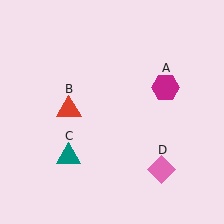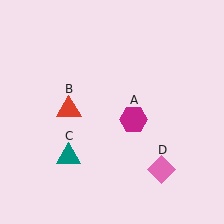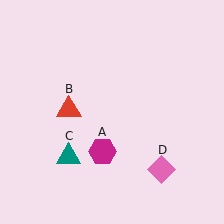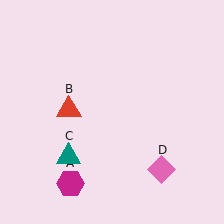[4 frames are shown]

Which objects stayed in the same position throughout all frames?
Red triangle (object B) and teal triangle (object C) and pink diamond (object D) remained stationary.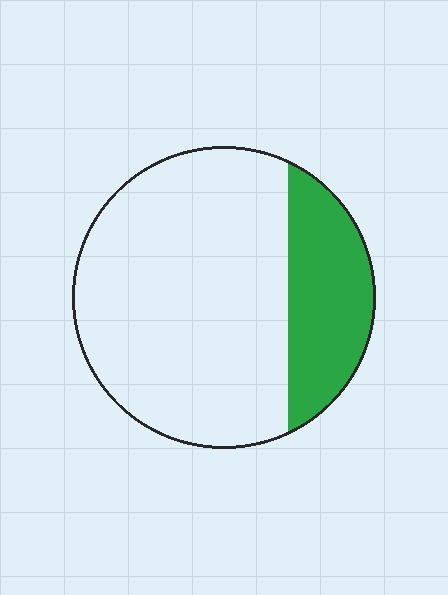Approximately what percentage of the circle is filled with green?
Approximately 25%.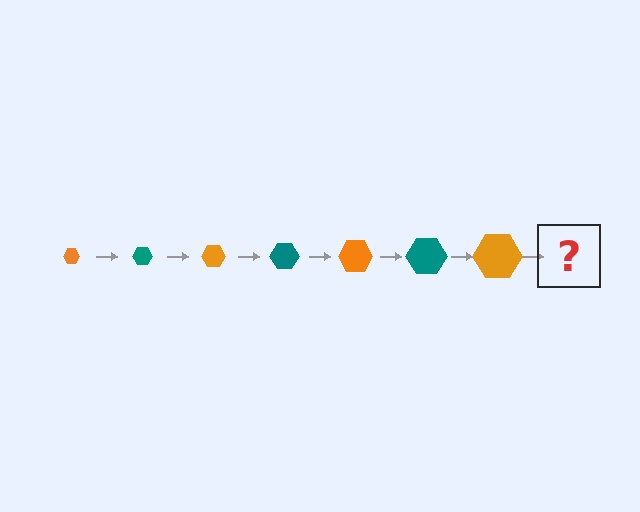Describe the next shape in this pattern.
It should be a teal hexagon, larger than the previous one.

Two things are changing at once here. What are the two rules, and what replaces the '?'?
The two rules are that the hexagon grows larger each step and the color cycles through orange and teal. The '?' should be a teal hexagon, larger than the previous one.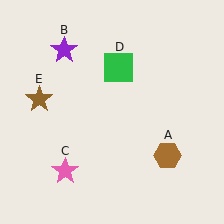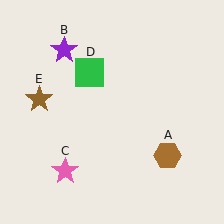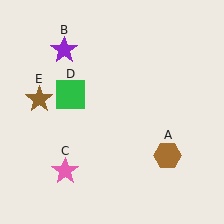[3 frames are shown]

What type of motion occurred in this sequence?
The green square (object D) rotated counterclockwise around the center of the scene.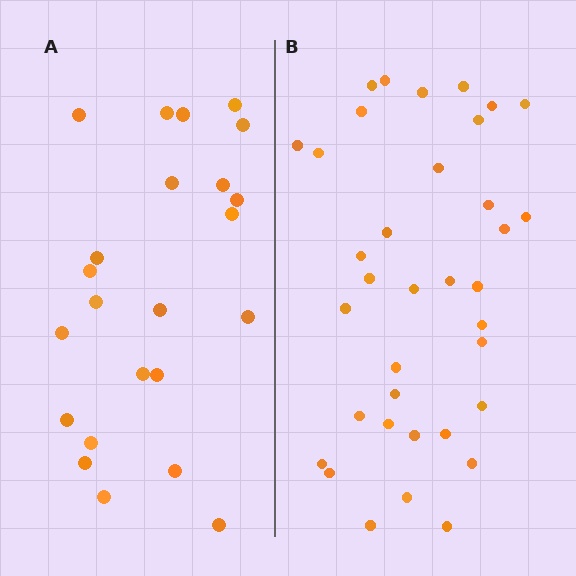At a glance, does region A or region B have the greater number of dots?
Region B (the right region) has more dots.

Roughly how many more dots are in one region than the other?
Region B has approximately 15 more dots than region A.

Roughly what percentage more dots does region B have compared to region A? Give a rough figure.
About 55% more.